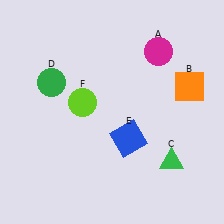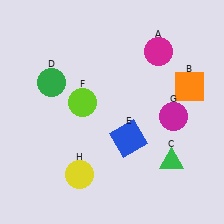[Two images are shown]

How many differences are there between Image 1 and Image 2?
There are 2 differences between the two images.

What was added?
A magenta circle (G), a yellow circle (H) were added in Image 2.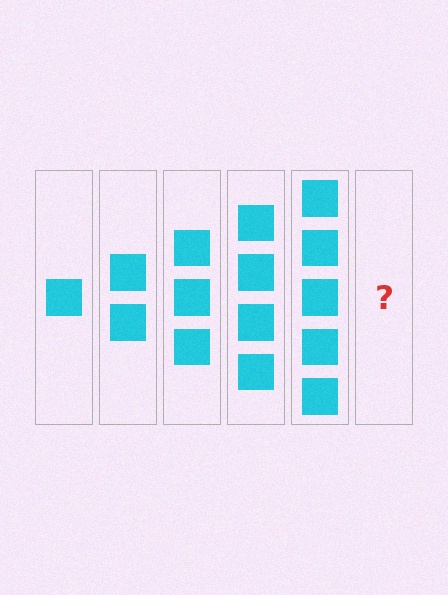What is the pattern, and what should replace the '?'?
The pattern is that each step adds one more square. The '?' should be 6 squares.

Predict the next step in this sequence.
The next step is 6 squares.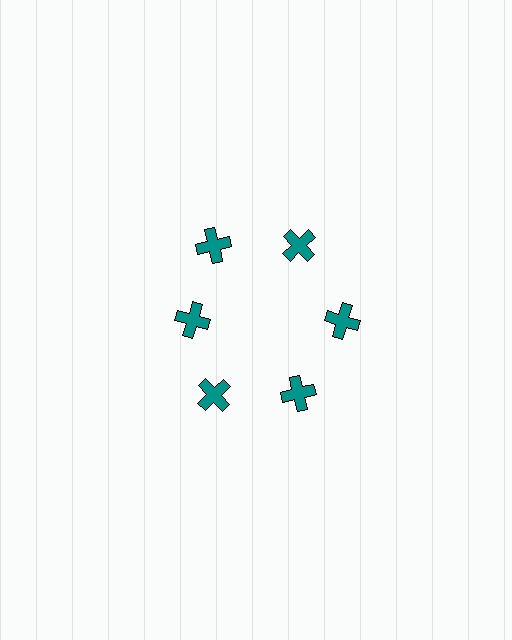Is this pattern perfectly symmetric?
No. The 6 teal crosses are arranged in a ring, but one element near the 9 o'clock position is pulled inward toward the center, breaking the 6-fold rotational symmetry.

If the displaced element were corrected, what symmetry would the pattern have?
It would have 6-fold rotational symmetry — the pattern would map onto itself every 60 degrees.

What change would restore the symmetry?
The symmetry would be restored by moving it outward, back onto the ring so that all 6 crosses sit at equal angles and equal distance from the center.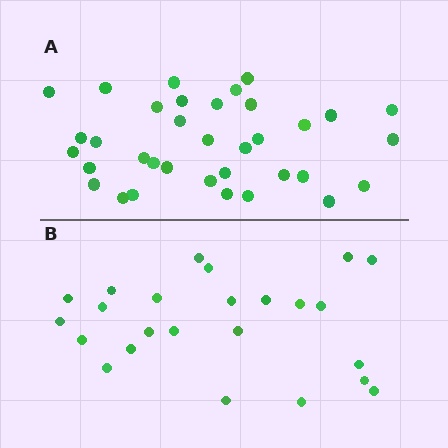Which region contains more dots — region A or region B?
Region A (the top region) has more dots.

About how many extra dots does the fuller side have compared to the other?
Region A has roughly 12 or so more dots than region B.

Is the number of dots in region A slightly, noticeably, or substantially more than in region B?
Region A has substantially more. The ratio is roughly 1.5 to 1.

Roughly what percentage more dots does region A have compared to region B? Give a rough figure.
About 45% more.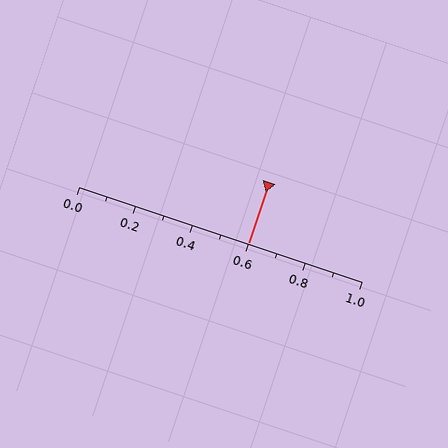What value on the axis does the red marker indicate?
The marker indicates approximately 0.6.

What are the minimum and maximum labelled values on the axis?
The axis runs from 0.0 to 1.0.